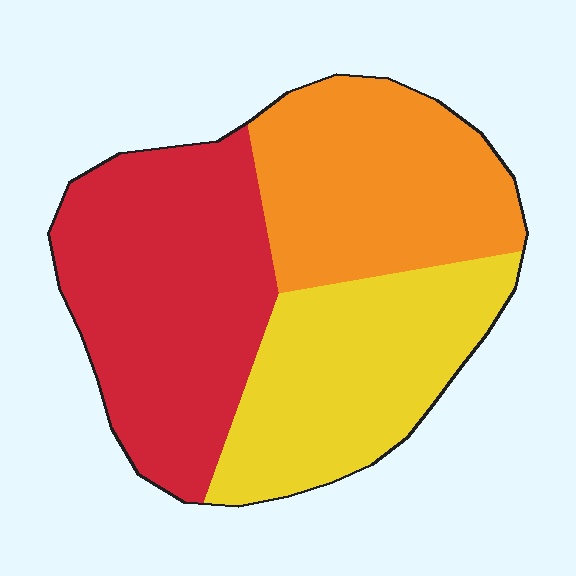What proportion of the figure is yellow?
Yellow takes up about one third (1/3) of the figure.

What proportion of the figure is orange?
Orange covers 30% of the figure.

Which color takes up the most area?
Red, at roughly 40%.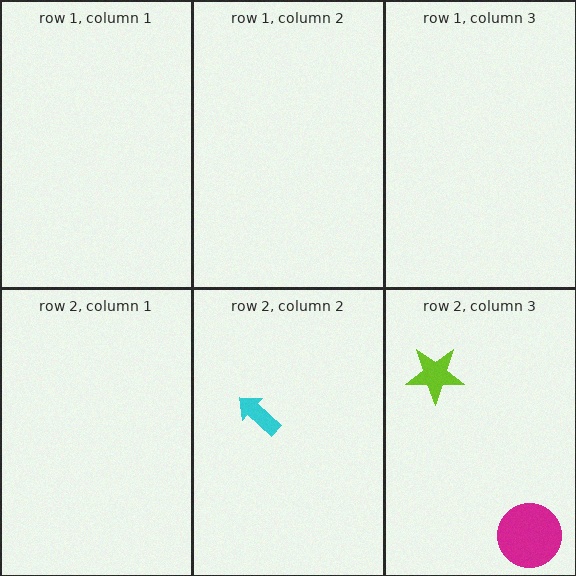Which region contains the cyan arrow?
The row 2, column 2 region.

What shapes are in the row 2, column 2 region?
The cyan arrow.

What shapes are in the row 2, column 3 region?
The lime star, the magenta circle.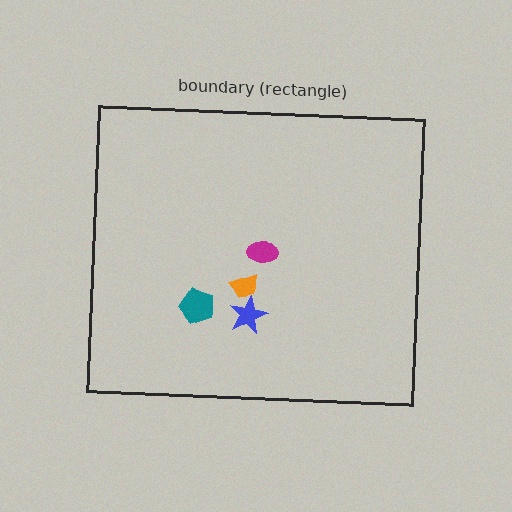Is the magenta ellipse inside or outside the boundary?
Inside.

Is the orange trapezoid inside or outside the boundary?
Inside.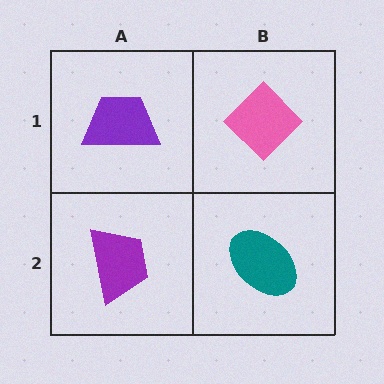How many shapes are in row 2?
2 shapes.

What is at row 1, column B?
A pink diamond.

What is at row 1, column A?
A purple trapezoid.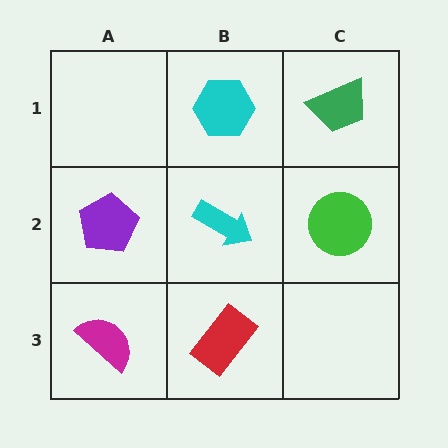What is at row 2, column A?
A purple pentagon.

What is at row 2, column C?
A green circle.